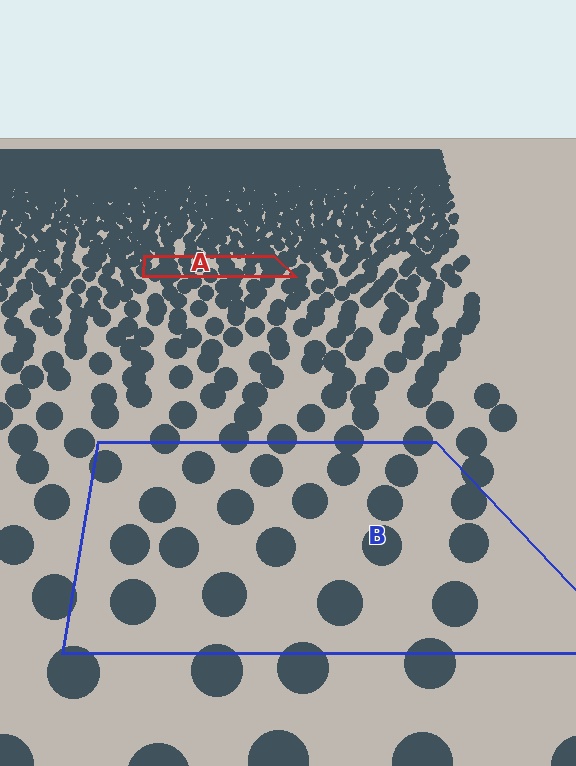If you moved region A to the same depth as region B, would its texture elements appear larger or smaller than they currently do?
They would appear larger. At a closer depth, the same texture elements are projected at a bigger on-screen size.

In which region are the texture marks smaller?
The texture marks are smaller in region A, because it is farther away.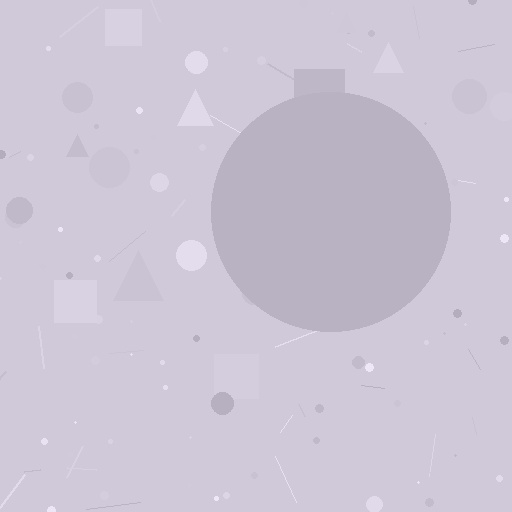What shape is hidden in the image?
A circle is hidden in the image.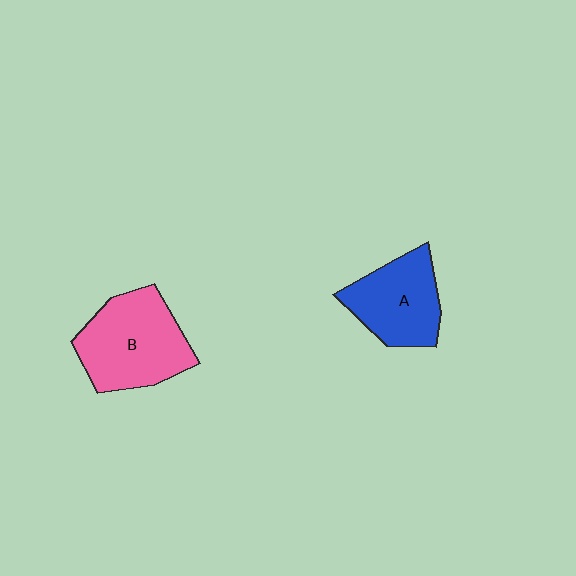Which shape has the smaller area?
Shape A (blue).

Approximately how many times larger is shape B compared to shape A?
Approximately 1.3 times.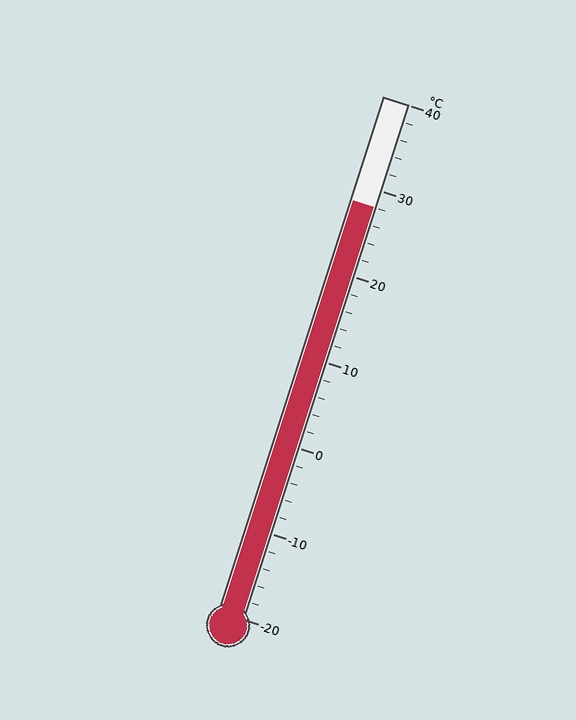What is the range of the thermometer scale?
The thermometer scale ranges from -20°C to 40°C.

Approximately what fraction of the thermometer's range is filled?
The thermometer is filled to approximately 80% of its range.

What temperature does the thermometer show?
The thermometer shows approximately 28°C.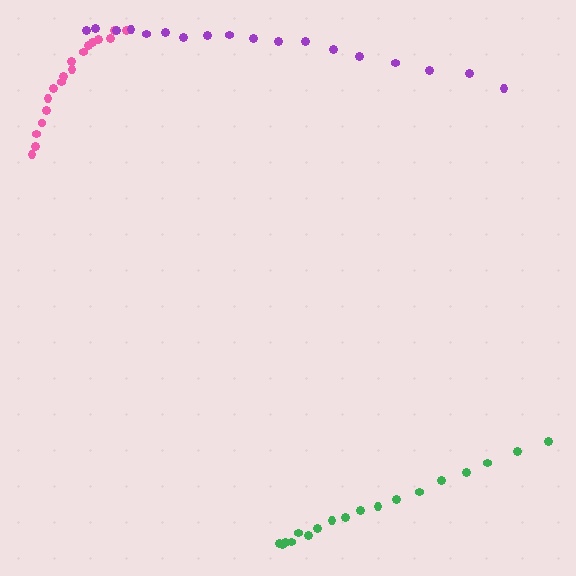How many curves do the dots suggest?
There are 3 distinct paths.